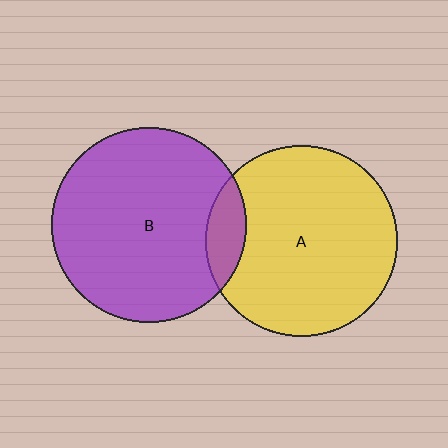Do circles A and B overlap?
Yes.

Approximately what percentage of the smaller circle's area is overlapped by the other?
Approximately 10%.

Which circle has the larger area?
Circle B (purple).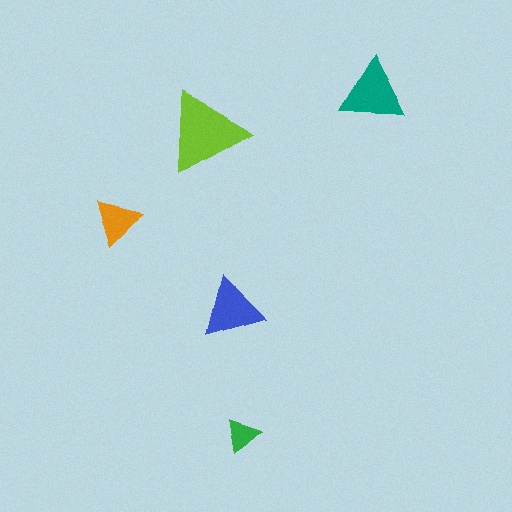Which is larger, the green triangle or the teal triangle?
The teal one.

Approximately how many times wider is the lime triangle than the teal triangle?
About 1.5 times wider.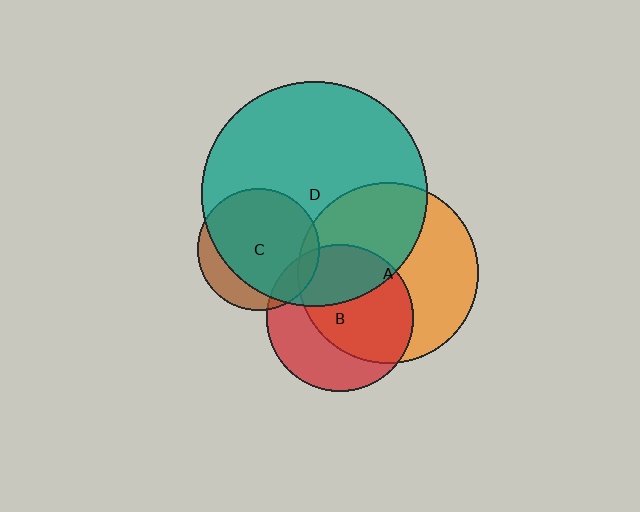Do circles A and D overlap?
Yes.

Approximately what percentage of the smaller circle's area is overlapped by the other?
Approximately 45%.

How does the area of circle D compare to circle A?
Approximately 1.6 times.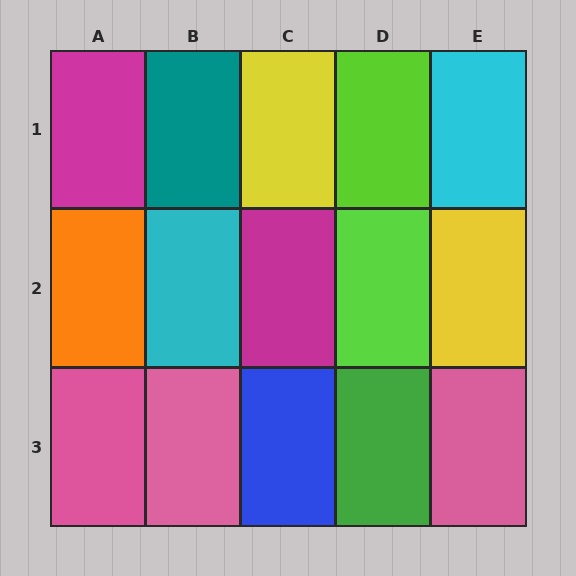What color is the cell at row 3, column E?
Pink.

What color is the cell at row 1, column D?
Lime.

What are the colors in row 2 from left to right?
Orange, cyan, magenta, lime, yellow.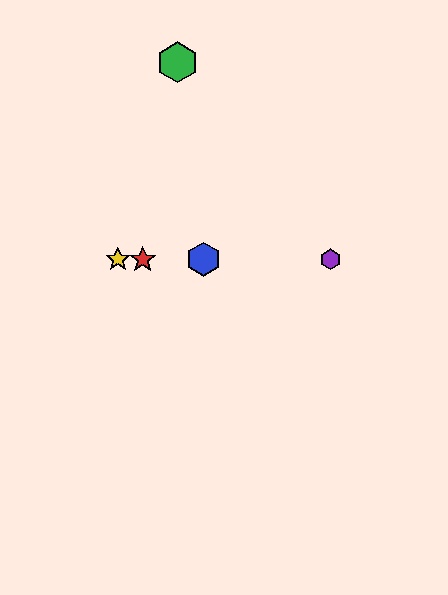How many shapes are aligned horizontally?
4 shapes (the red star, the blue hexagon, the yellow star, the purple hexagon) are aligned horizontally.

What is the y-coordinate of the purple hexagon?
The purple hexagon is at y≈259.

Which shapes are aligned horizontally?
The red star, the blue hexagon, the yellow star, the purple hexagon are aligned horizontally.